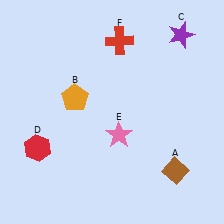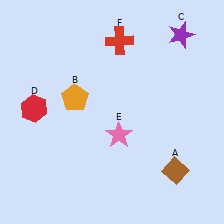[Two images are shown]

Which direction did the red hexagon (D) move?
The red hexagon (D) moved up.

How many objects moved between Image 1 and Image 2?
1 object moved between the two images.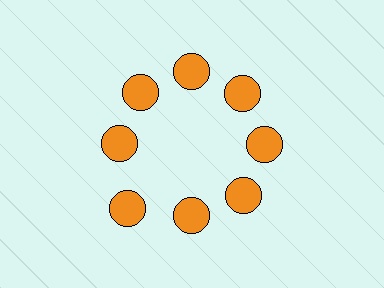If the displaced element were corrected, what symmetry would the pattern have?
It would have 8-fold rotational symmetry — the pattern would map onto itself every 45 degrees.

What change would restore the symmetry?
The symmetry would be restored by moving it inward, back onto the ring so that all 8 circles sit at equal angles and equal distance from the center.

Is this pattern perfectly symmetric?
No. The 8 orange circles are arranged in a ring, but one element near the 8 o'clock position is pushed outward from the center, breaking the 8-fold rotational symmetry.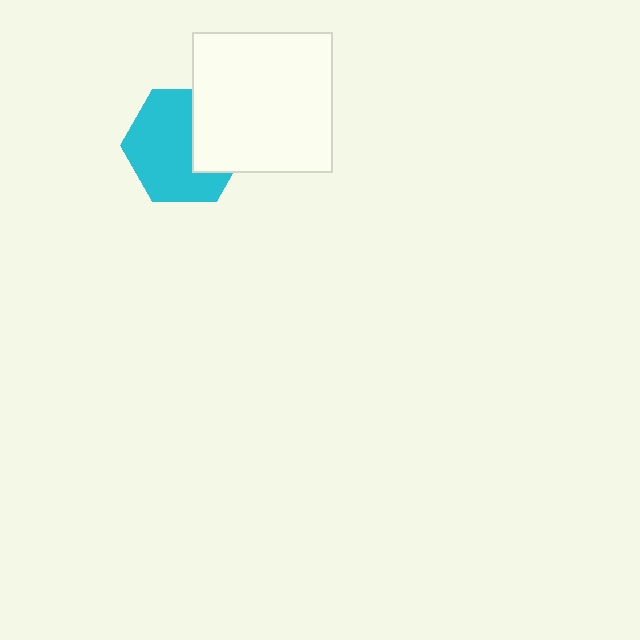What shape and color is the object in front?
The object in front is a white square.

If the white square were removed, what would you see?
You would see the complete cyan hexagon.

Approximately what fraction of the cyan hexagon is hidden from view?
Roughly 34% of the cyan hexagon is hidden behind the white square.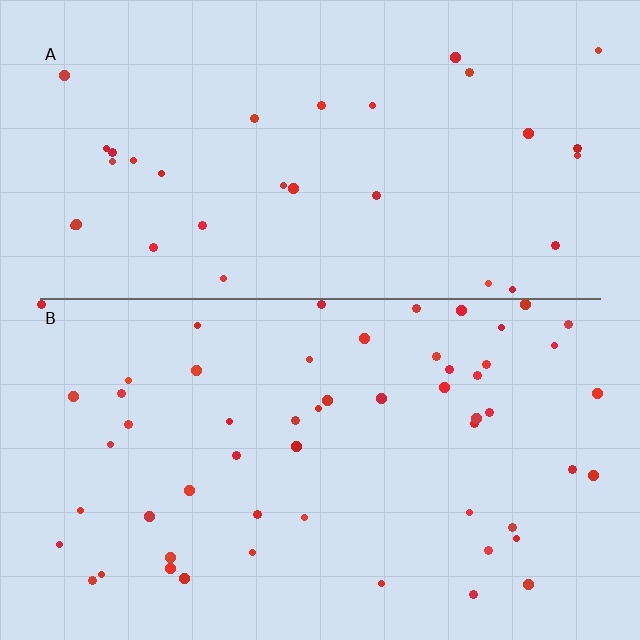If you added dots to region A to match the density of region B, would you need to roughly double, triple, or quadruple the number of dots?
Approximately double.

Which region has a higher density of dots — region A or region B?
B (the bottom).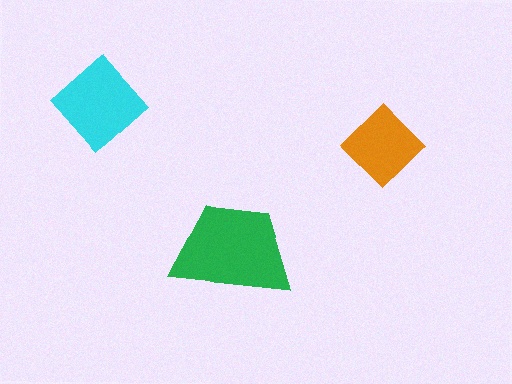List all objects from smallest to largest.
The orange diamond, the cyan diamond, the green trapezoid.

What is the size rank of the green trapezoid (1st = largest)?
1st.